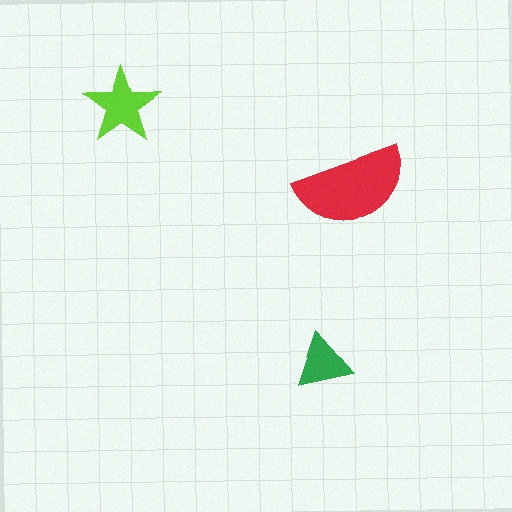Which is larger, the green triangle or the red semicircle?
The red semicircle.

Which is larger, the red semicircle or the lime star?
The red semicircle.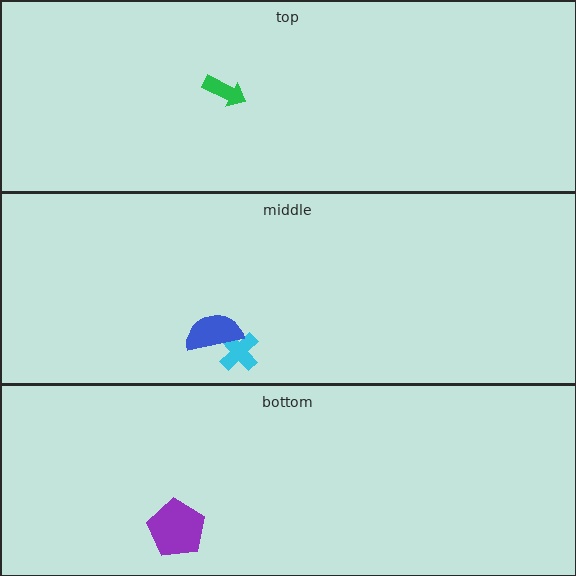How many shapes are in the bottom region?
1.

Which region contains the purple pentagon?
The bottom region.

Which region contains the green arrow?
The top region.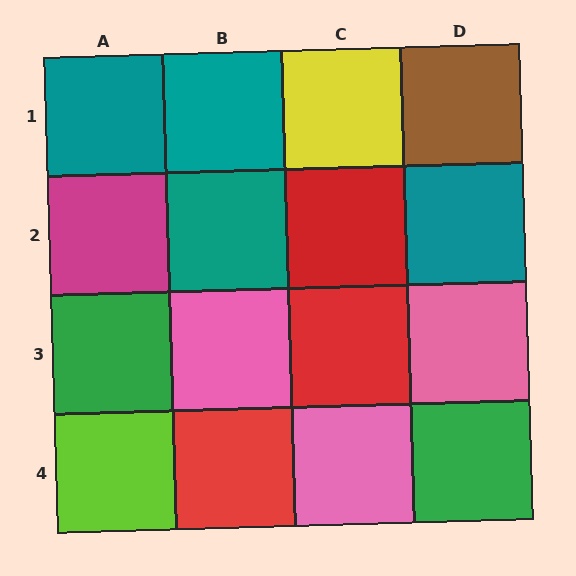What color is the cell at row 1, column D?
Brown.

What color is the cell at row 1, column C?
Yellow.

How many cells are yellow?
1 cell is yellow.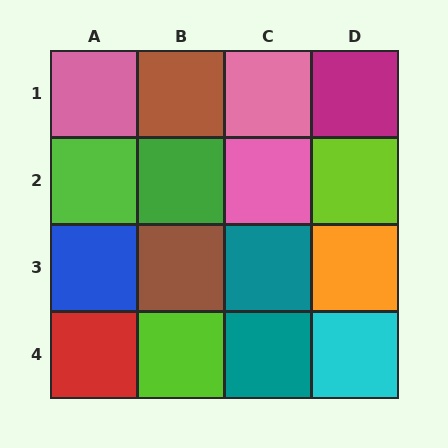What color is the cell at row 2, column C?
Pink.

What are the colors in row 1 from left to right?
Pink, brown, pink, magenta.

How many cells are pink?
3 cells are pink.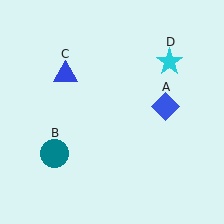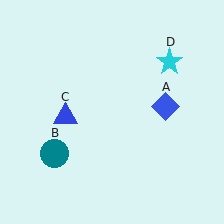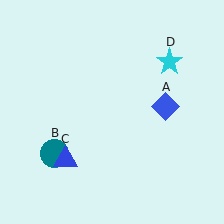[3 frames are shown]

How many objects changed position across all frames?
1 object changed position: blue triangle (object C).